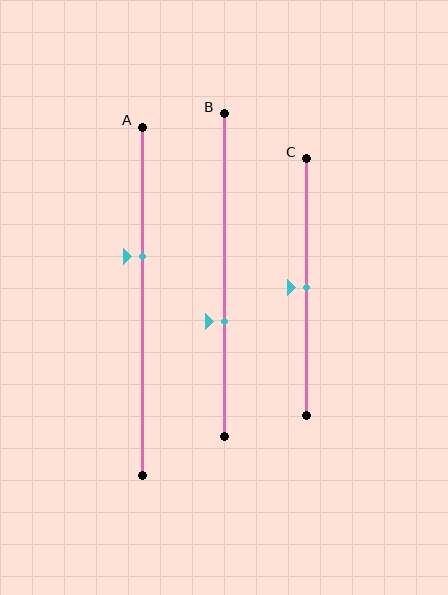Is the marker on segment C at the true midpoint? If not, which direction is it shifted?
Yes, the marker on segment C is at the true midpoint.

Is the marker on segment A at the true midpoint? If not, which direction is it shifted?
No, the marker on segment A is shifted upward by about 13% of the segment length.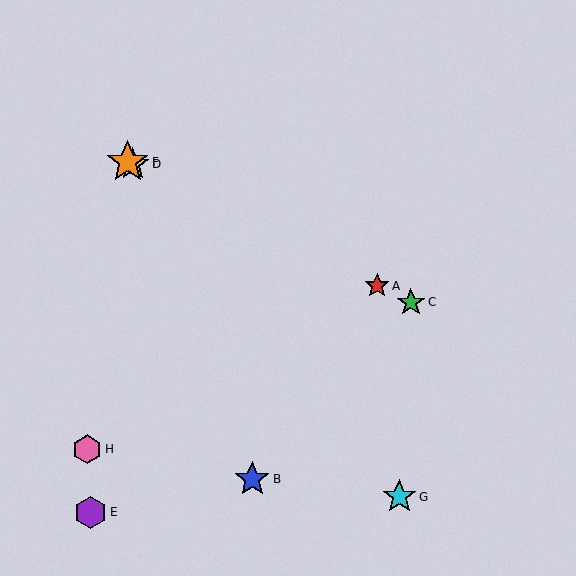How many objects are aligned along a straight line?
4 objects (A, C, D, F) are aligned along a straight line.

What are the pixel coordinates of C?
Object C is at (411, 302).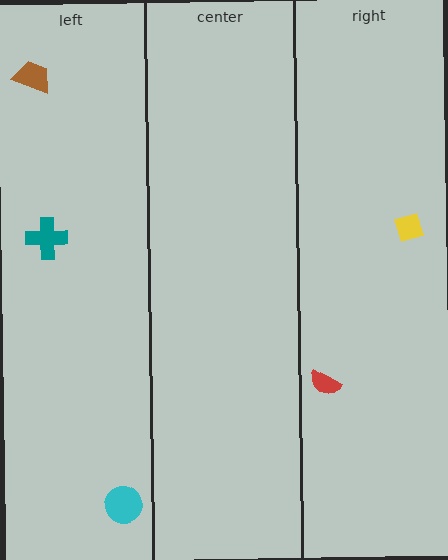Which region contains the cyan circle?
The left region.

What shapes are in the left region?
The brown trapezoid, the cyan circle, the teal cross.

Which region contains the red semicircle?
The right region.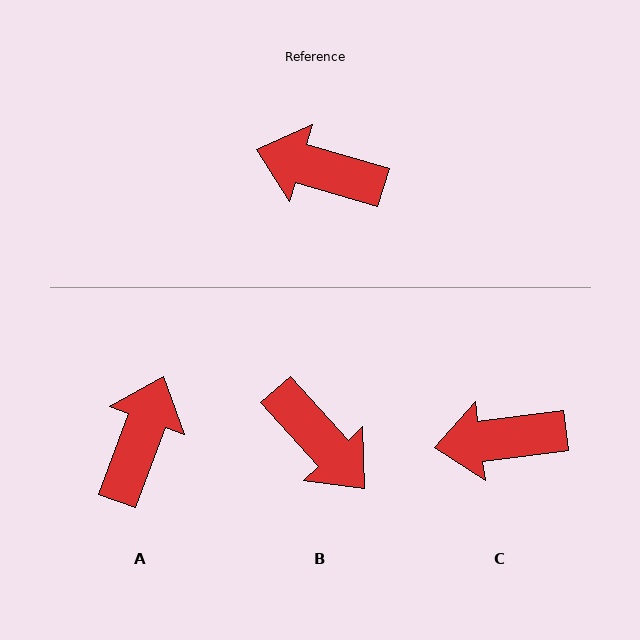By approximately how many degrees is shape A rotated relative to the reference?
Approximately 94 degrees clockwise.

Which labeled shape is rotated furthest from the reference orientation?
B, about 148 degrees away.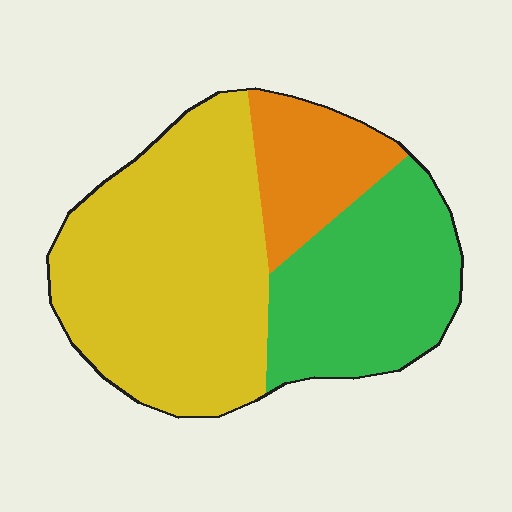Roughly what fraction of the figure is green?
Green takes up about one third (1/3) of the figure.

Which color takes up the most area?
Yellow, at roughly 55%.